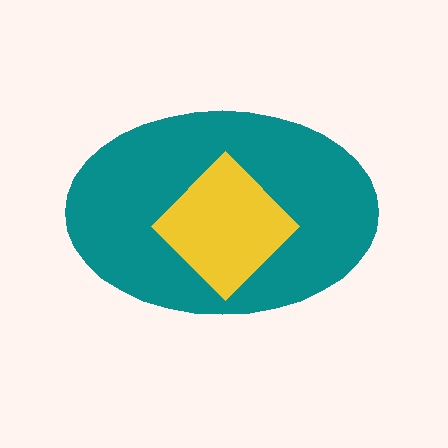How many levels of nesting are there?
2.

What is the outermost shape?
The teal ellipse.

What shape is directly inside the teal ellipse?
The yellow diamond.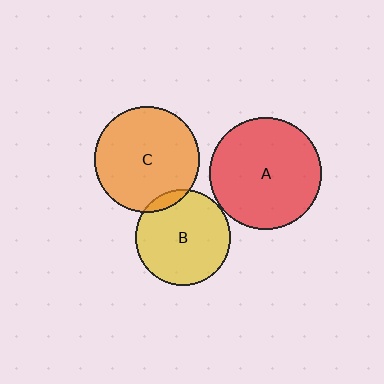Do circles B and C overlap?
Yes.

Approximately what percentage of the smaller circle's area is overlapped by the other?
Approximately 5%.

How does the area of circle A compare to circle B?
Approximately 1.4 times.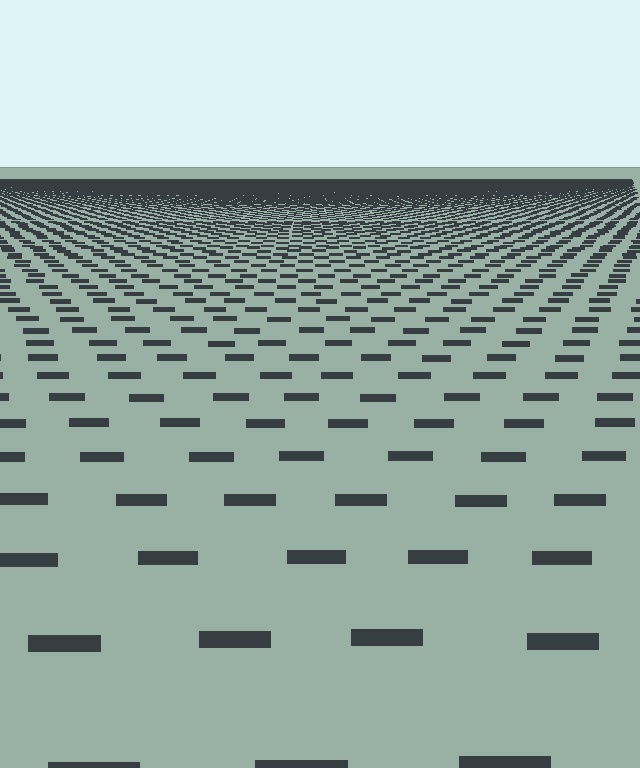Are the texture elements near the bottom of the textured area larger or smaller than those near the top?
Larger. Near the bottom, elements are closer to the viewer and appear at a bigger on-screen size.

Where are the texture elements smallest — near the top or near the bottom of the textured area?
Near the top.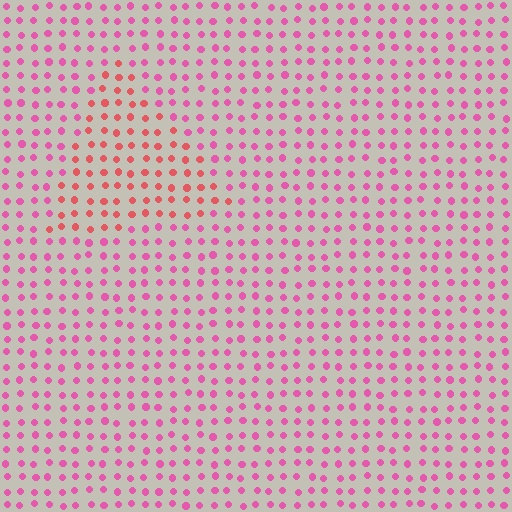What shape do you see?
I see a triangle.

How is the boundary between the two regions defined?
The boundary is defined purely by a slight shift in hue (about 32 degrees). Spacing, size, and orientation are identical on both sides.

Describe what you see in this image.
The image is filled with small pink elements in a uniform arrangement. A triangle-shaped region is visible where the elements are tinted to a slightly different hue, forming a subtle color boundary.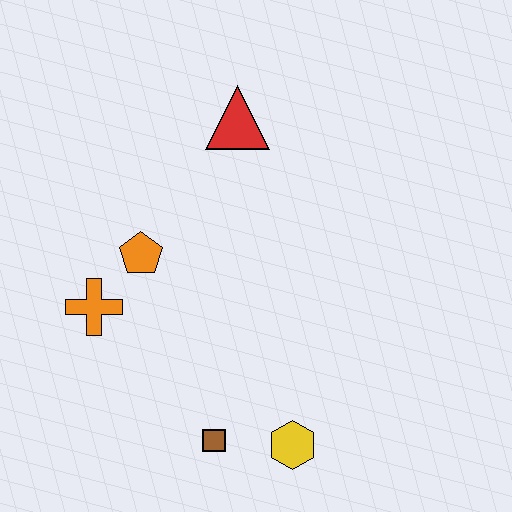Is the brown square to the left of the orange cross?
No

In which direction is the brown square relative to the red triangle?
The brown square is below the red triangle.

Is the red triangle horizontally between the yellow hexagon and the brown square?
Yes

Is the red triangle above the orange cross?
Yes